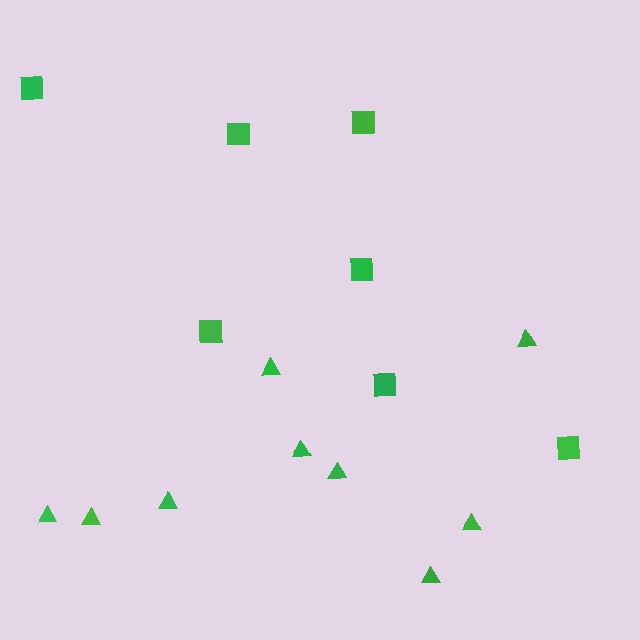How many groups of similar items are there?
There are 2 groups: one group of squares (7) and one group of triangles (9).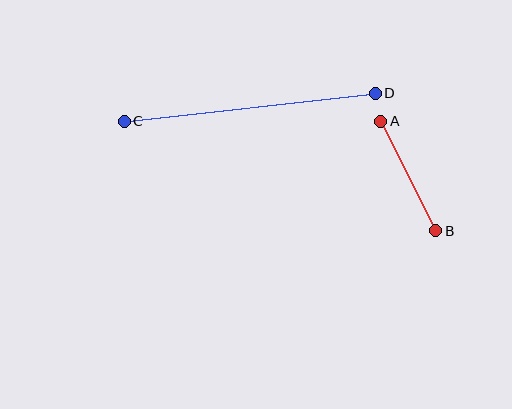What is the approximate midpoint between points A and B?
The midpoint is at approximately (408, 176) pixels.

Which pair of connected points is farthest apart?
Points C and D are farthest apart.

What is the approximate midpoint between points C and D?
The midpoint is at approximately (250, 107) pixels.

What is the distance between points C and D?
The distance is approximately 253 pixels.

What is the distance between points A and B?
The distance is approximately 122 pixels.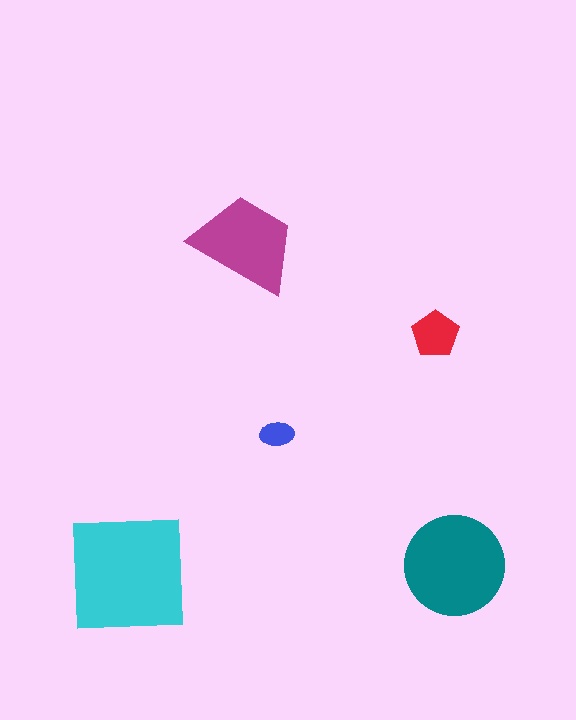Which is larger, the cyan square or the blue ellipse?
The cyan square.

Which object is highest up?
The magenta trapezoid is topmost.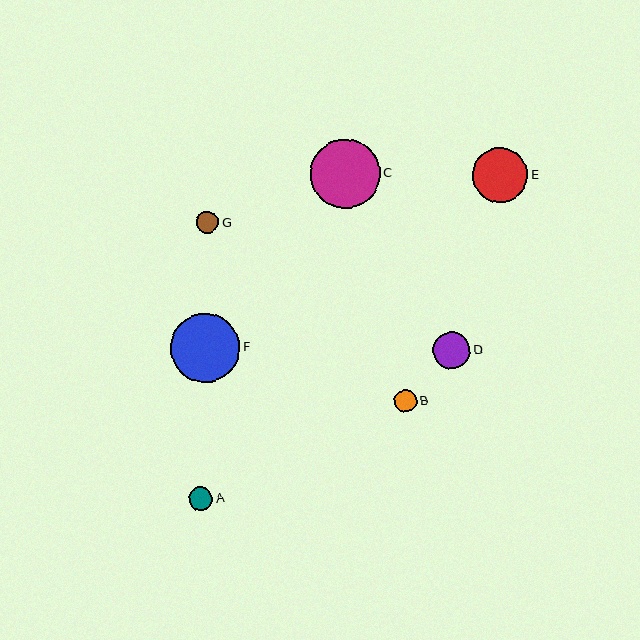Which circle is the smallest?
Circle G is the smallest with a size of approximately 22 pixels.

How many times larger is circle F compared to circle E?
Circle F is approximately 1.2 times the size of circle E.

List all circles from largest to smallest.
From largest to smallest: C, F, E, D, A, B, G.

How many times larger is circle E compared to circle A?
Circle E is approximately 2.3 times the size of circle A.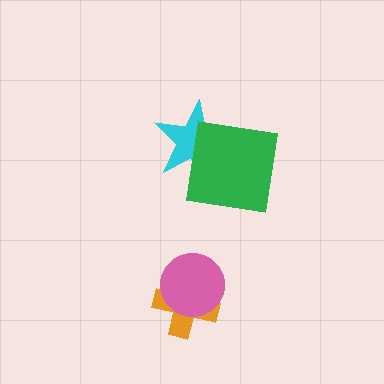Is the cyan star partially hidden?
Yes, it is partially covered by another shape.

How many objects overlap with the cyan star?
1 object overlaps with the cyan star.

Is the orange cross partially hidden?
Yes, it is partially covered by another shape.